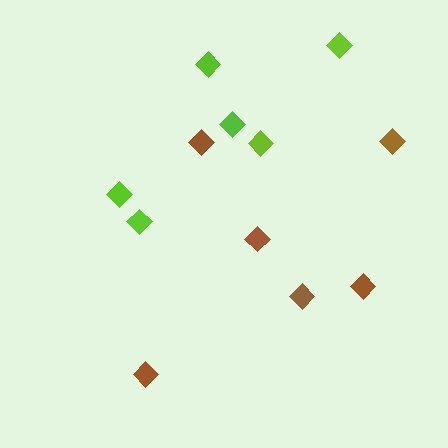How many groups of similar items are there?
There are 2 groups: one group of brown diamonds (6) and one group of lime diamonds (6).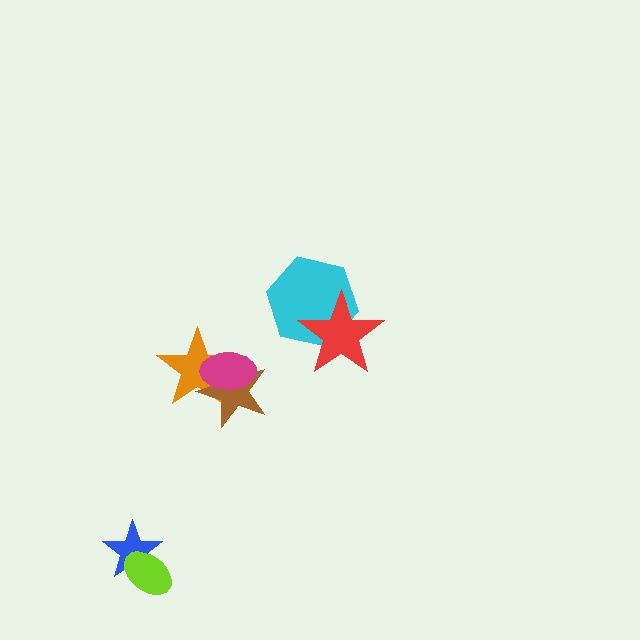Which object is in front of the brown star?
The magenta ellipse is in front of the brown star.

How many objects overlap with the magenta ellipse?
2 objects overlap with the magenta ellipse.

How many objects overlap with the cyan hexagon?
1 object overlaps with the cyan hexagon.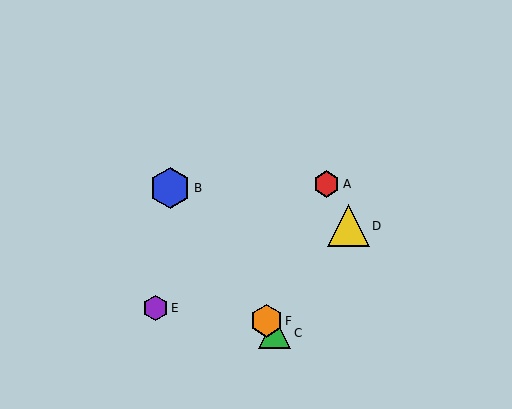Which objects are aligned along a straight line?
Objects B, C, F are aligned along a straight line.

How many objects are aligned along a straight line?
3 objects (B, C, F) are aligned along a straight line.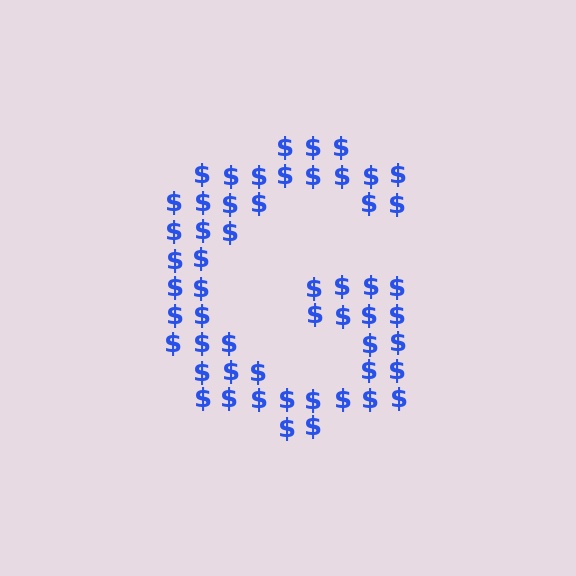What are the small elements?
The small elements are dollar signs.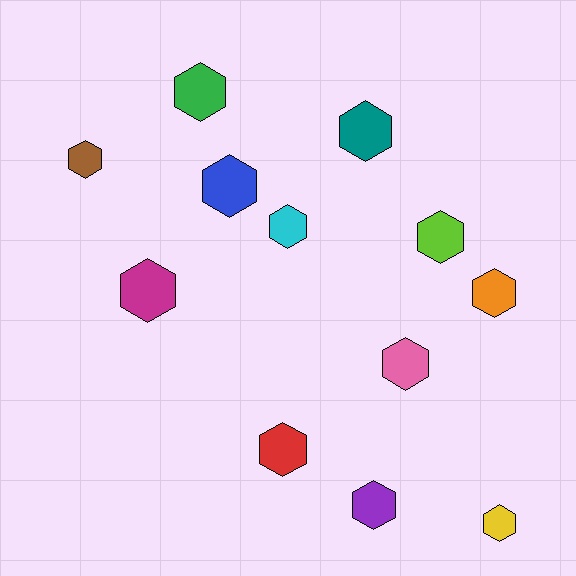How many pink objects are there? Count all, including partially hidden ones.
There is 1 pink object.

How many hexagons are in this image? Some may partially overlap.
There are 12 hexagons.